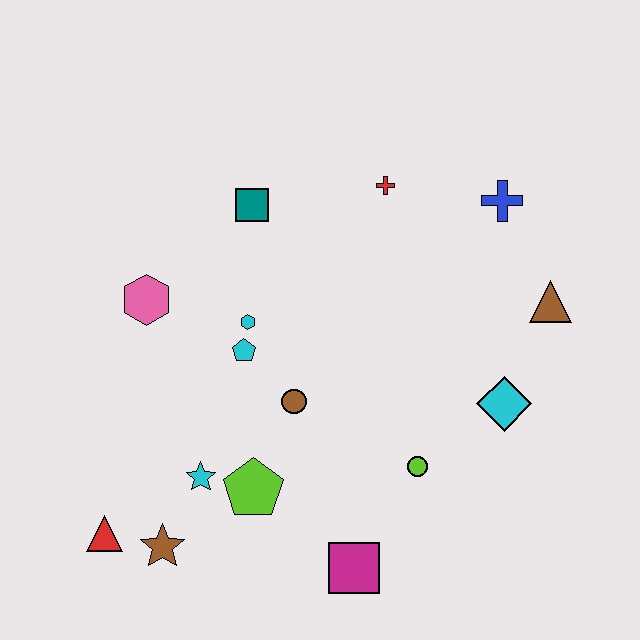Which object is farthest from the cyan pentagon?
The brown triangle is farthest from the cyan pentagon.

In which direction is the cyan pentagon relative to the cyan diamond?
The cyan pentagon is to the left of the cyan diamond.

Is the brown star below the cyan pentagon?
Yes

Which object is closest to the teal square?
The cyan hexagon is closest to the teal square.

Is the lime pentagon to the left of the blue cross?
Yes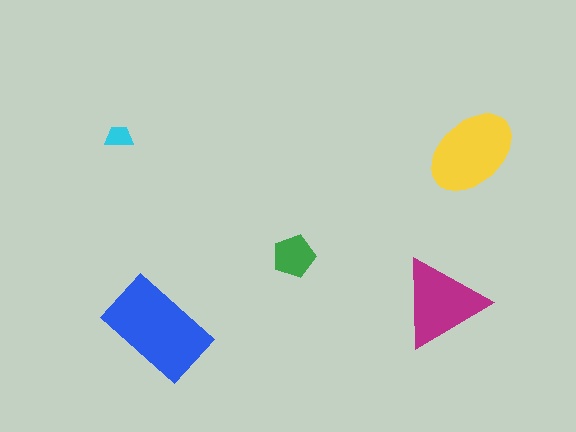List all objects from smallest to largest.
The cyan trapezoid, the green pentagon, the magenta triangle, the yellow ellipse, the blue rectangle.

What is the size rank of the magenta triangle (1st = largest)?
3rd.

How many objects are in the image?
There are 5 objects in the image.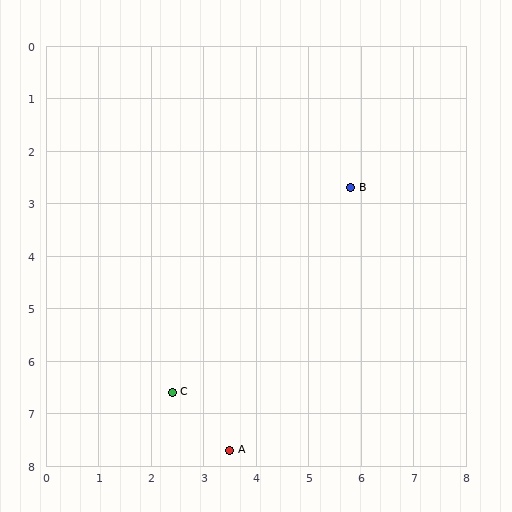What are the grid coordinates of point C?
Point C is at approximately (2.4, 6.6).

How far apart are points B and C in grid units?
Points B and C are about 5.2 grid units apart.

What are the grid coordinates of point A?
Point A is at approximately (3.5, 7.7).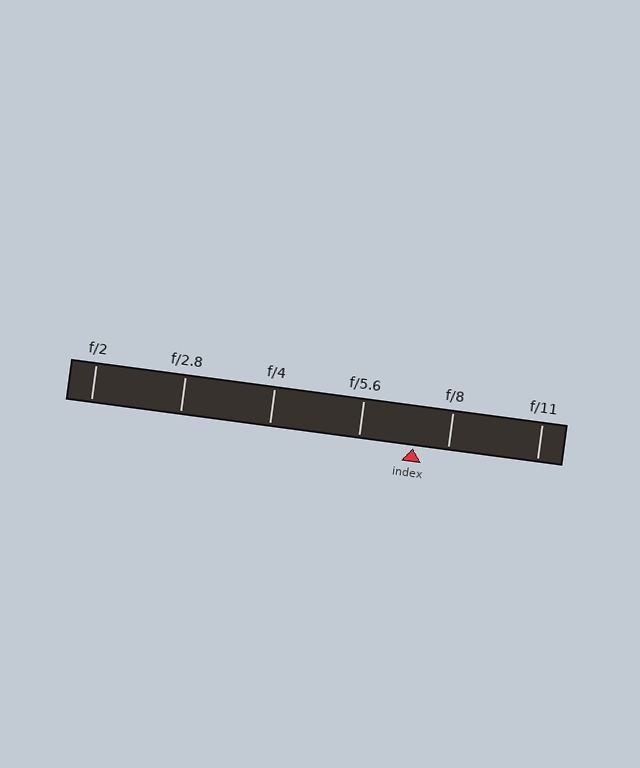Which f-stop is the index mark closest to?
The index mark is closest to f/8.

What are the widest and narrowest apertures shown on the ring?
The widest aperture shown is f/2 and the narrowest is f/11.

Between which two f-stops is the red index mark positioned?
The index mark is between f/5.6 and f/8.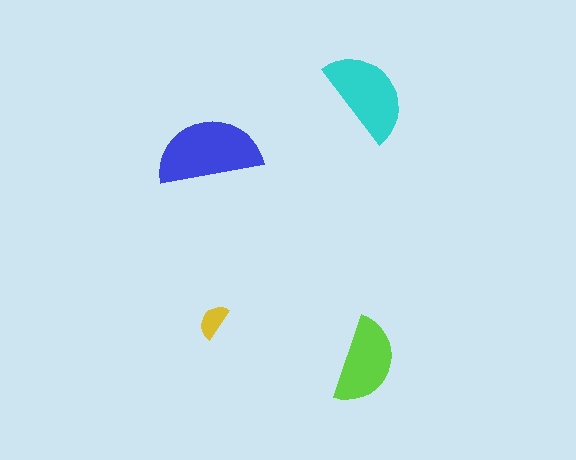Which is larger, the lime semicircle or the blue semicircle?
The blue one.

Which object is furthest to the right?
The cyan semicircle is rightmost.